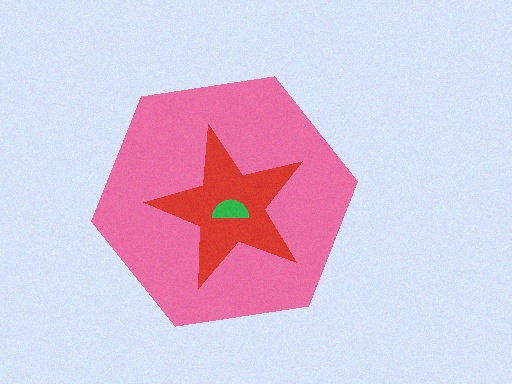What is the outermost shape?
The pink hexagon.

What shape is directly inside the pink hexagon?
The red star.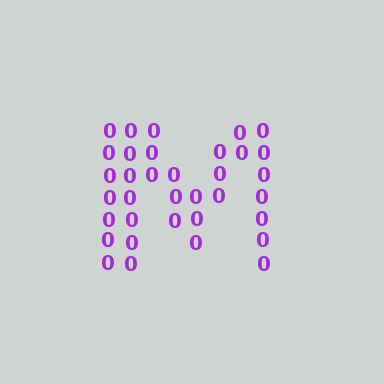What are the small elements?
The small elements are digit 0's.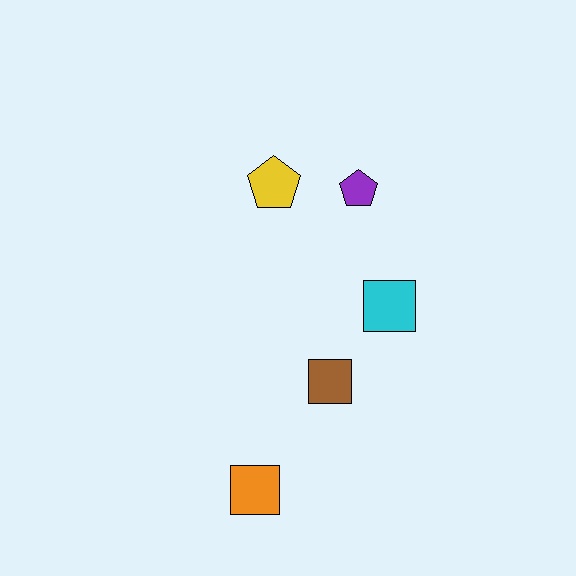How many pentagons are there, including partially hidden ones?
There are 2 pentagons.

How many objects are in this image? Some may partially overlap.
There are 5 objects.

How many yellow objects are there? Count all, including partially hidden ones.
There is 1 yellow object.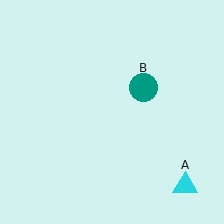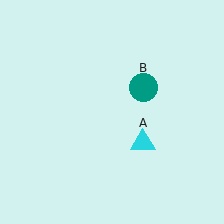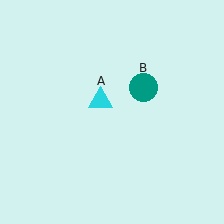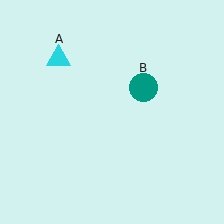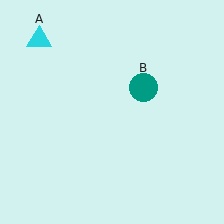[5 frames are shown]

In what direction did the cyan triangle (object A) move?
The cyan triangle (object A) moved up and to the left.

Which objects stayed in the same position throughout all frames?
Teal circle (object B) remained stationary.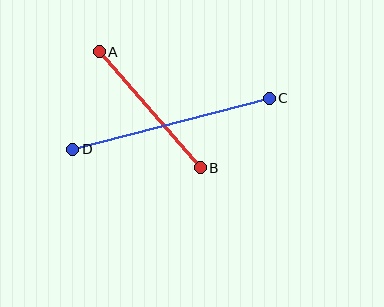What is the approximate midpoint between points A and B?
The midpoint is at approximately (150, 110) pixels.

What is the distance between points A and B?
The distance is approximately 154 pixels.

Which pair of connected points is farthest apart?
Points C and D are farthest apart.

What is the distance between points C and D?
The distance is approximately 203 pixels.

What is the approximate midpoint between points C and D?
The midpoint is at approximately (171, 124) pixels.